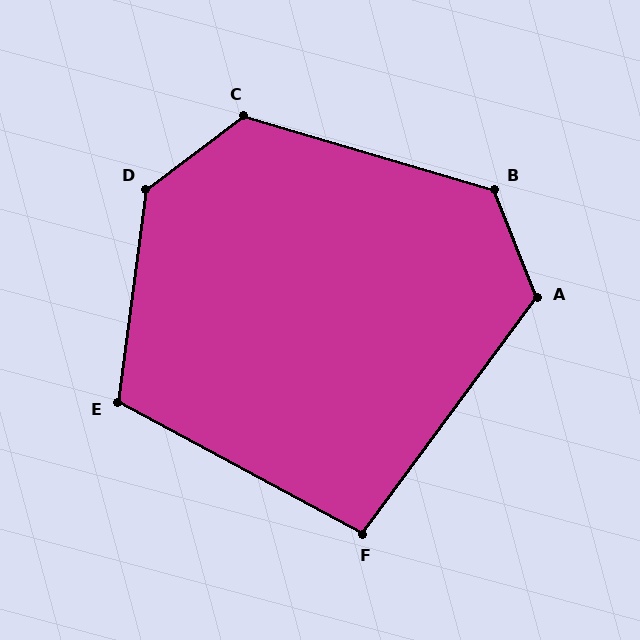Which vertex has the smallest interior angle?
F, at approximately 98 degrees.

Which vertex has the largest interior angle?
D, at approximately 134 degrees.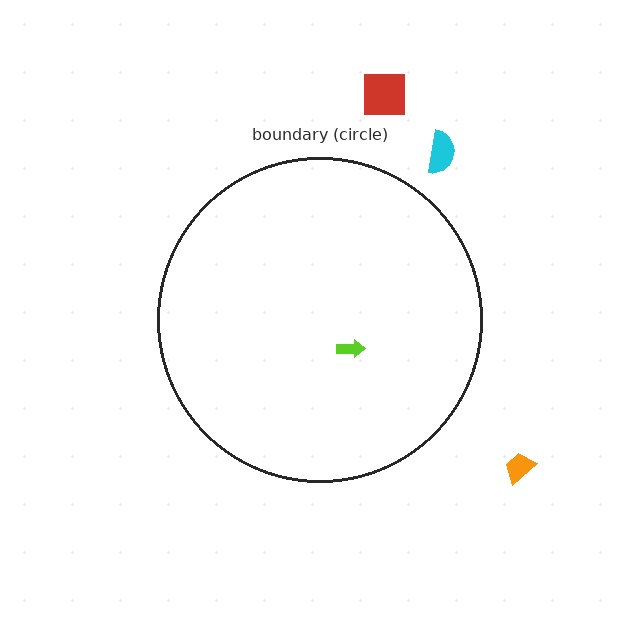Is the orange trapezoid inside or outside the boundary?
Outside.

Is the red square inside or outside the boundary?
Outside.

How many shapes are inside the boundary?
1 inside, 3 outside.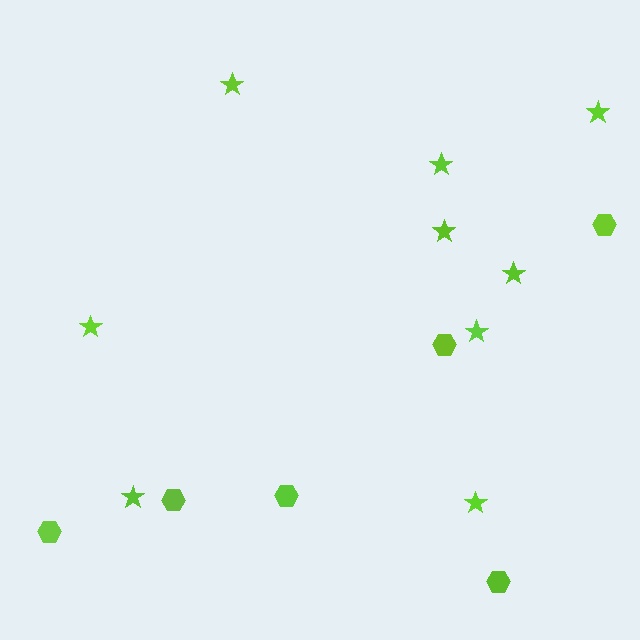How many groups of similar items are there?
There are 2 groups: one group of hexagons (6) and one group of stars (9).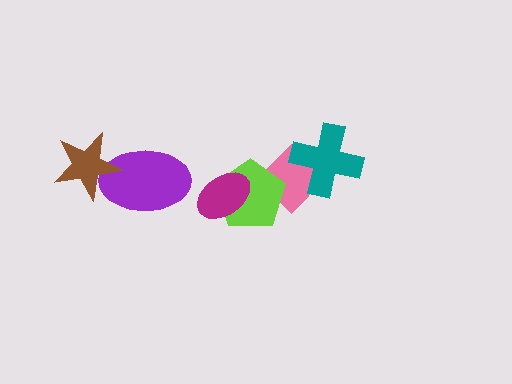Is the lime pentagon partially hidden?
Yes, it is partially covered by another shape.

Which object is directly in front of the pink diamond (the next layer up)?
The lime pentagon is directly in front of the pink diamond.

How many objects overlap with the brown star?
1 object overlaps with the brown star.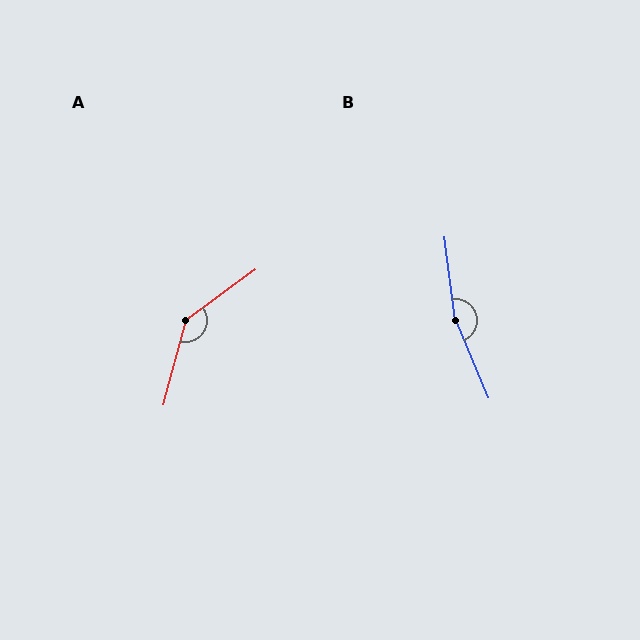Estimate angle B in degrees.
Approximately 165 degrees.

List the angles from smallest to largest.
A (141°), B (165°).